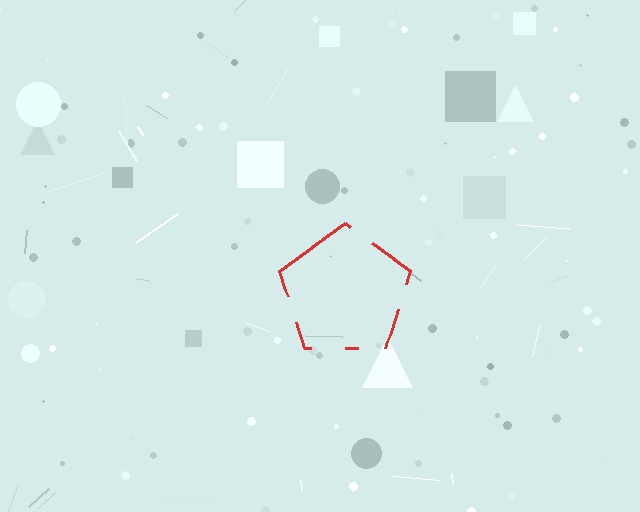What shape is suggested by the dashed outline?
The dashed outline suggests a pentagon.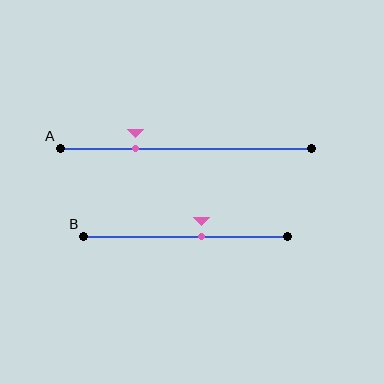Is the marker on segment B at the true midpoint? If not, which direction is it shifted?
No, the marker on segment B is shifted to the right by about 8% of the segment length.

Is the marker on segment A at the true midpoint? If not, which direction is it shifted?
No, the marker on segment A is shifted to the left by about 20% of the segment length.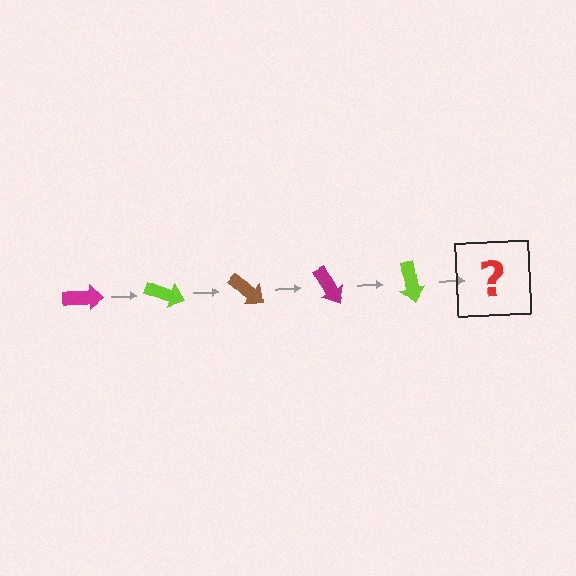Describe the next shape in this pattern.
It should be a brown arrow, rotated 100 degrees from the start.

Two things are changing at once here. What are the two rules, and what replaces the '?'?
The two rules are that it rotates 20 degrees each step and the color cycles through magenta, lime, and brown. The '?' should be a brown arrow, rotated 100 degrees from the start.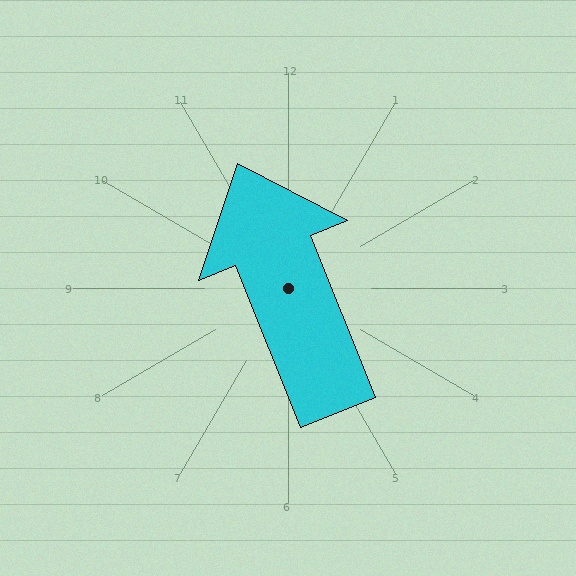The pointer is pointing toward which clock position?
Roughly 11 o'clock.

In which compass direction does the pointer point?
North.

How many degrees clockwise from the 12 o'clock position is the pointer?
Approximately 338 degrees.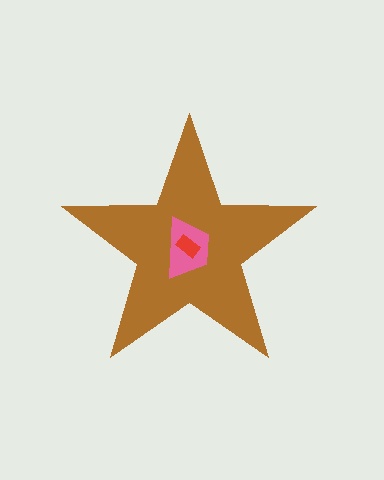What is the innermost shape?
The red rectangle.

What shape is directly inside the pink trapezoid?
The red rectangle.